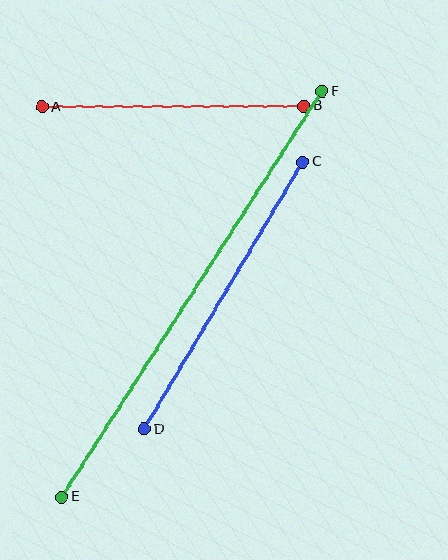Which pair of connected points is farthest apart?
Points E and F are farthest apart.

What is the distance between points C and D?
The distance is approximately 311 pixels.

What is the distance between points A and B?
The distance is approximately 262 pixels.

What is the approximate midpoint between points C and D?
The midpoint is at approximately (224, 296) pixels.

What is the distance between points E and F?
The distance is approximately 482 pixels.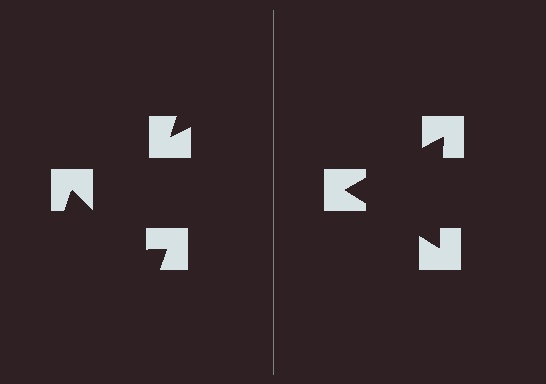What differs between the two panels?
The notched squares are positioned identically on both sides; only the wedge orientations differ. On the right they align to a triangle; on the left they are misaligned.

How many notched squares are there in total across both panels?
6 — 3 on each side.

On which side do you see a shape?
An illusory triangle appears on the right side. On the left side the wedge cuts are rotated, so no coherent shape forms.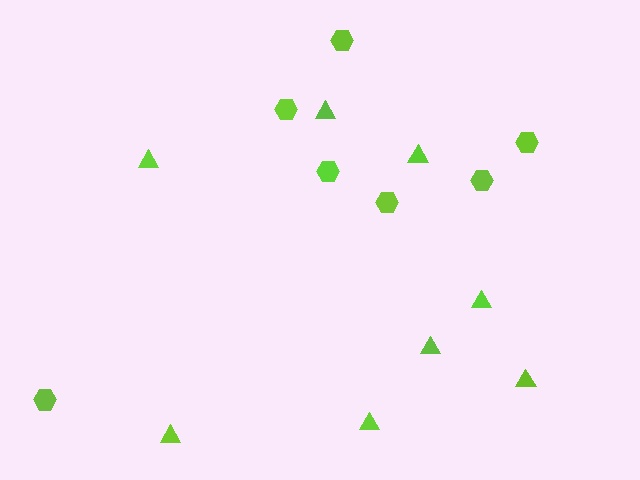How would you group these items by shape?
There are 2 groups: one group of triangles (8) and one group of hexagons (7).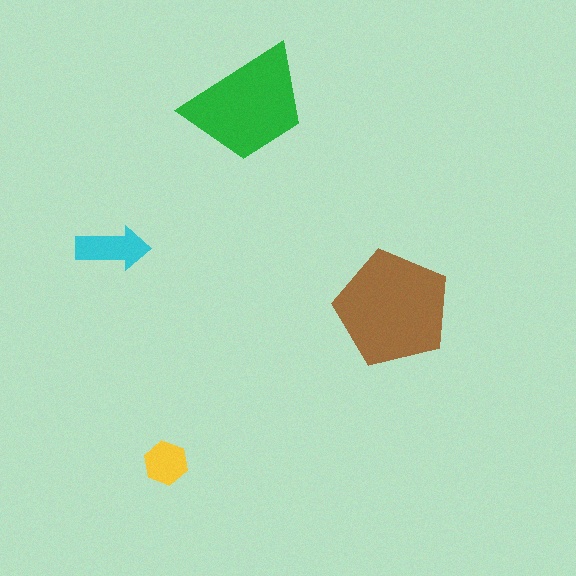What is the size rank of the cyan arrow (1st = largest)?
3rd.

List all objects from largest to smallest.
The brown pentagon, the green trapezoid, the cyan arrow, the yellow hexagon.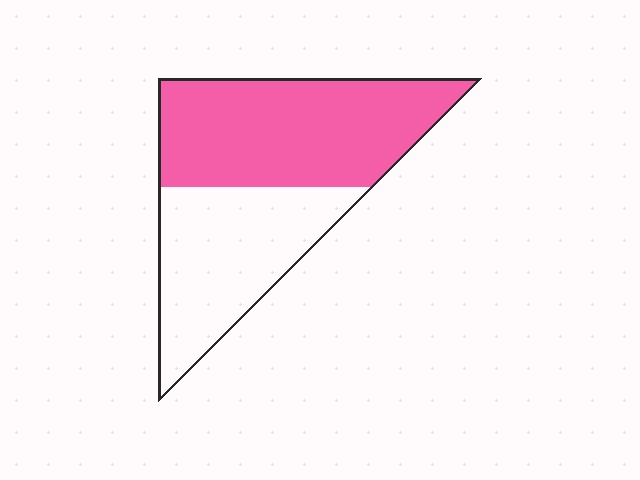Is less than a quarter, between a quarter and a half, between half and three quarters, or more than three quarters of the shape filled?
Between half and three quarters.